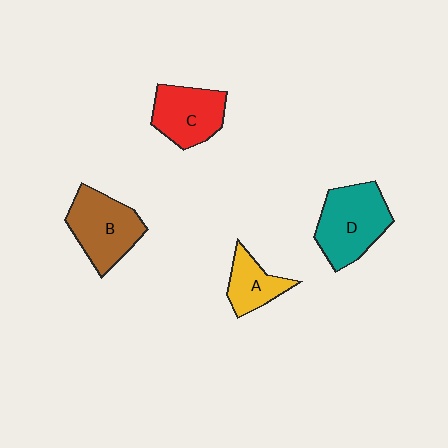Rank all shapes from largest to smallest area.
From largest to smallest: D (teal), B (brown), C (red), A (yellow).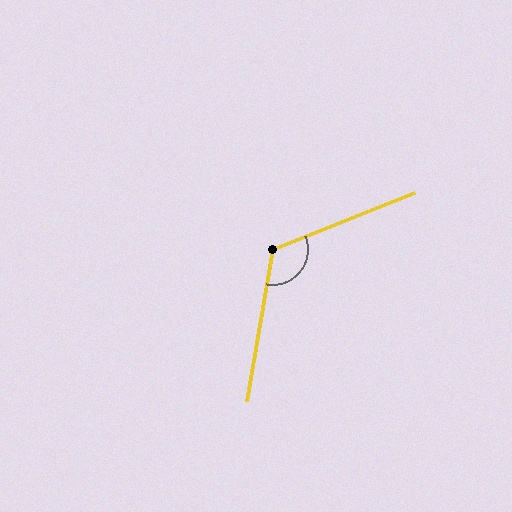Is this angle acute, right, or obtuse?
It is obtuse.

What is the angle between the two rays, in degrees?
Approximately 122 degrees.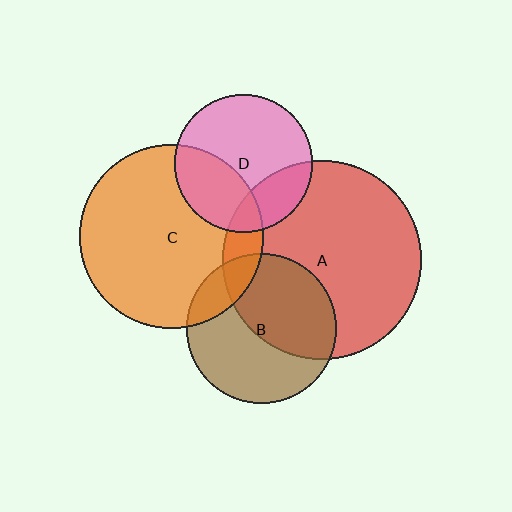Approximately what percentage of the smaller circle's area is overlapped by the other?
Approximately 15%.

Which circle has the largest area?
Circle A (red).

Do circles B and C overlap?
Yes.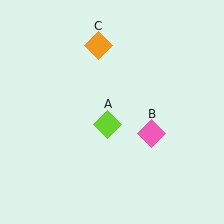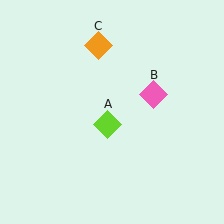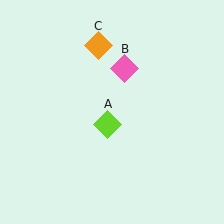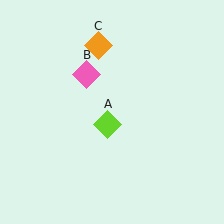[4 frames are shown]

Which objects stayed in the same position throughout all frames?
Lime diamond (object A) and orange diamond (object C) remained stationary.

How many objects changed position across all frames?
1 object changed position: pink diamond (object B).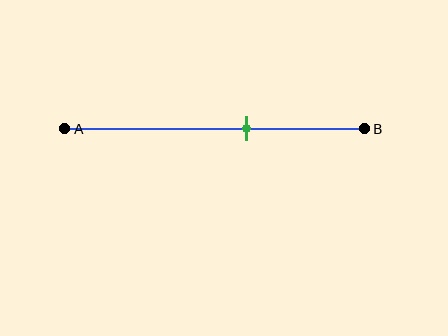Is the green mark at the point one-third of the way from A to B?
No, the mark is at about 60% from A, not at the 33% one-third point.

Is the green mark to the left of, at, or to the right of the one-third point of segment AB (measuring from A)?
The green mark is to the right of the one-third point of segment AB.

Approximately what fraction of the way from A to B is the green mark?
The green mark is approximately 60% of the way from A to B.